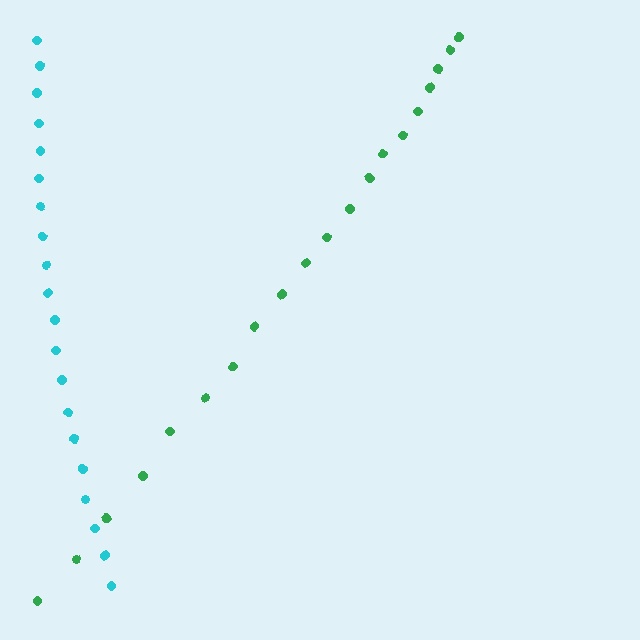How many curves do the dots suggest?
There are 2 distinct paths.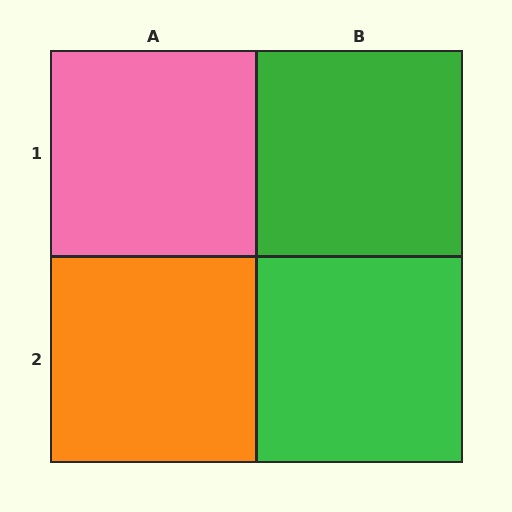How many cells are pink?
1 cell is pink.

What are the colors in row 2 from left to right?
Orange, green.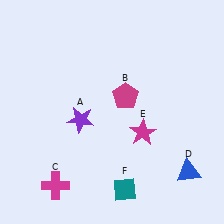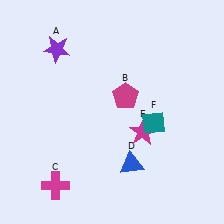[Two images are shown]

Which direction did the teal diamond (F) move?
The teal diamond (F) moved up.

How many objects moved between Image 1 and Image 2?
3 objects moved between the two images.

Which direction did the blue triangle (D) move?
The blue triangle (D) moved left.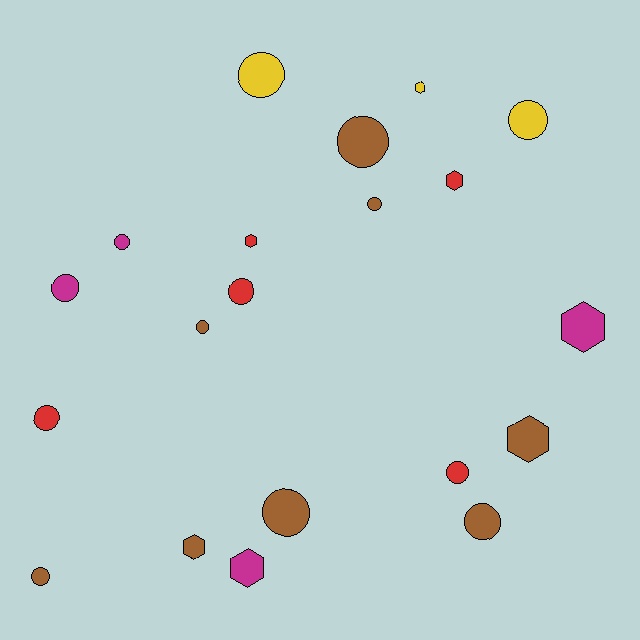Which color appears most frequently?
Brown, with 8 objects.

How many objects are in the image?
There are 20 objects.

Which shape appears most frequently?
Circle, with 13 objects.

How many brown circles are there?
There are 6 brown circles.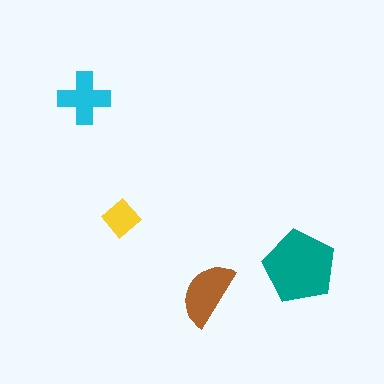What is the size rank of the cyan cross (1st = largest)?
3rd.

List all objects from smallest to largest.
The yellow diamond, the cyan cross, the brown semicircle, the teal pentagon.